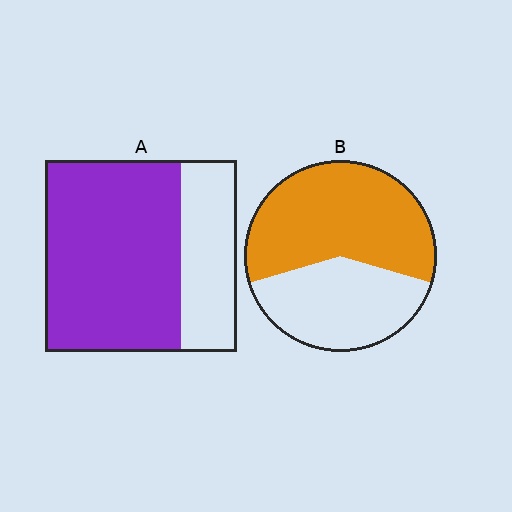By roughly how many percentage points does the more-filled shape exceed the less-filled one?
By roughly 10 percentage points (A over B).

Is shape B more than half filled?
Yes.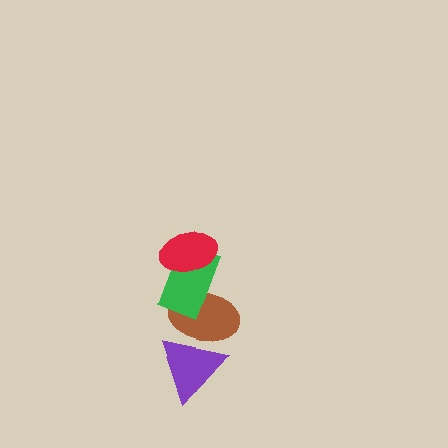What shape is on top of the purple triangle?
The brown ellipse is on top of the purple triangle.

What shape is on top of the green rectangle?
The red ellipse is on top of the green rectangle.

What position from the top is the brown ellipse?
The brown ellipse is 3rd from the top.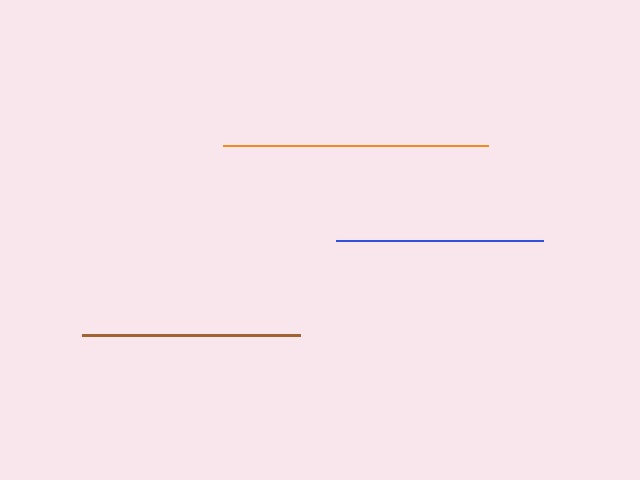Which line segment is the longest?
The orange line is the longest at approximately 265 pixels.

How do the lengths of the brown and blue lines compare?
The brown and blue lines are approximately the same length.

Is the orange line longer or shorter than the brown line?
The orange line is longer than the brown line.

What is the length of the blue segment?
The blue segment is approximately 207 pixels long.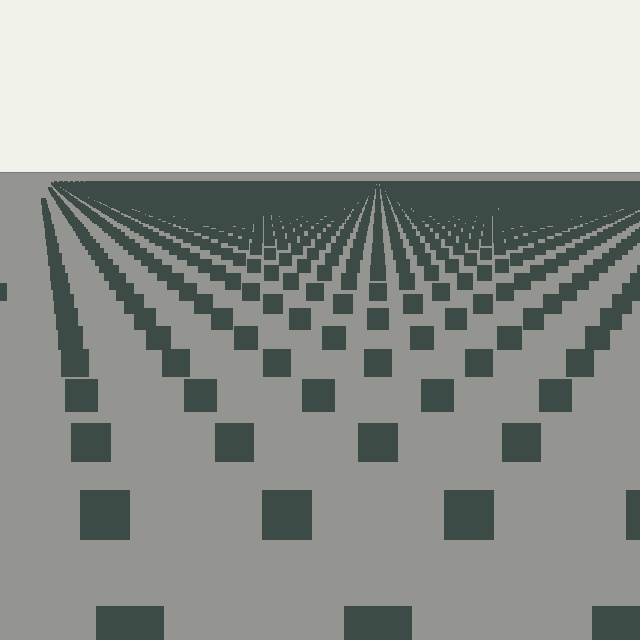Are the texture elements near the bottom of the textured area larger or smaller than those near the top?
Larger. Near the bottom, elements are closer to the viewer and appear at a bigger on-screen size.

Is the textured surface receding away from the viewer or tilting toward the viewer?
The surface is receding away from the viewer. Texture elements get smaller and denser toward the top.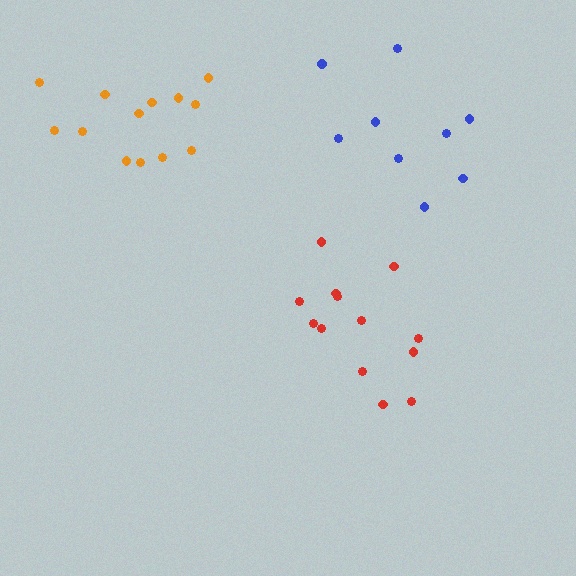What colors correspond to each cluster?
The clusters are colored: red, blue, orange.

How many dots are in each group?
Group 1: 13 dots, Group 2: 9 dots, Group 3: 13 dots (35 total).